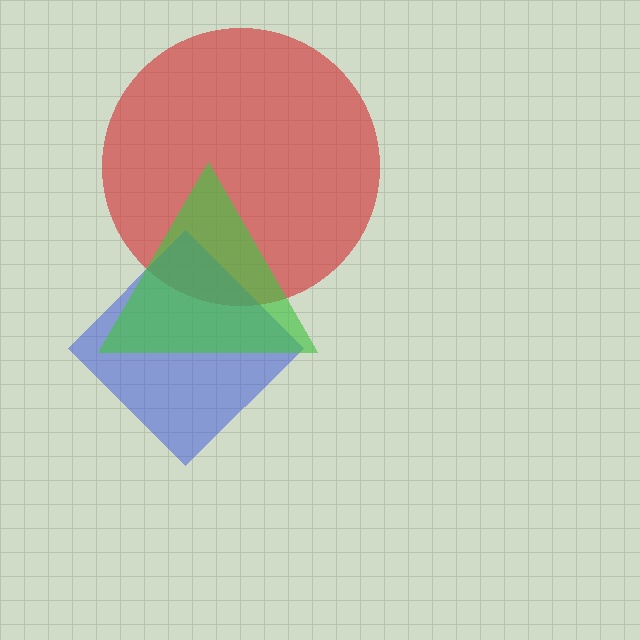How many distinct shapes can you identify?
There are 3 distinct shapes: a red circle, a blue diamond, a green triangle.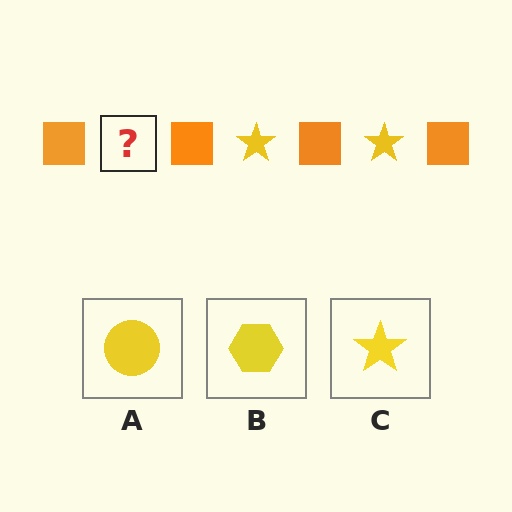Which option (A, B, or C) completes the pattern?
C.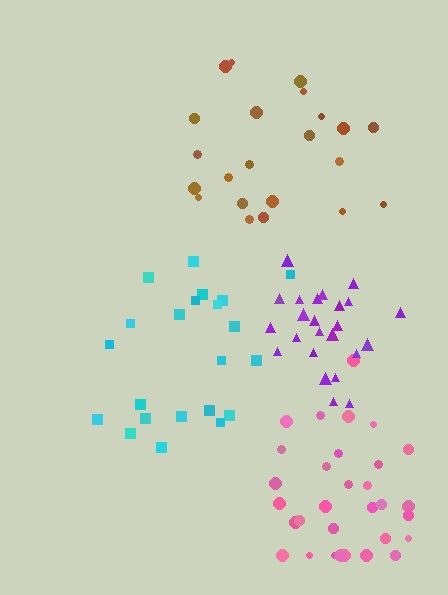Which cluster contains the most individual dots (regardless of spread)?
Pink (33).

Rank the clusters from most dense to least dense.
purple, pink, cyan, brown.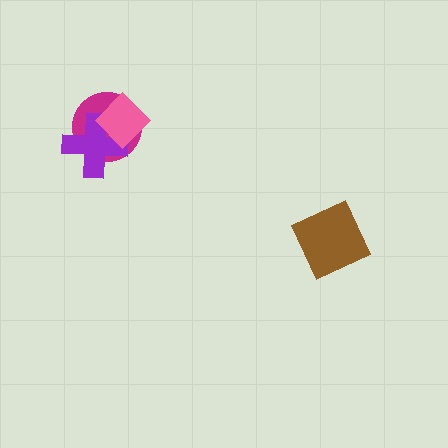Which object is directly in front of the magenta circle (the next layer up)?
The purple cross is directly in front of the magenta circle.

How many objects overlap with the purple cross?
2 objects overlap with the purple cross.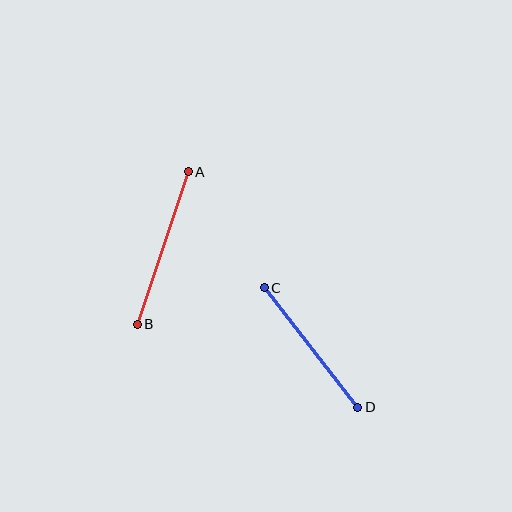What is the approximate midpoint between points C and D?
The midpoint is at approximately (311, 347) pixels.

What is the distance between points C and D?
The distance is approximately 152 pixels.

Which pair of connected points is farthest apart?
Points A and B are farthest apart.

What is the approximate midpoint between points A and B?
The midpoint is at approximately (163, 248) pixels.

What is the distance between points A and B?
The distance is approximately 160 pixels.